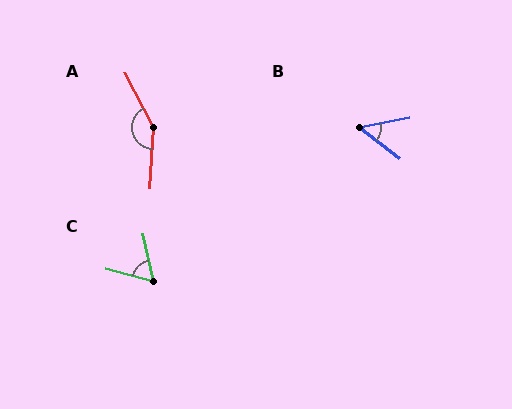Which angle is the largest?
A, at approximately 149 degrees.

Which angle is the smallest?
B, at approximately 48 degrees.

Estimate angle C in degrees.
Approximately 63 degrees.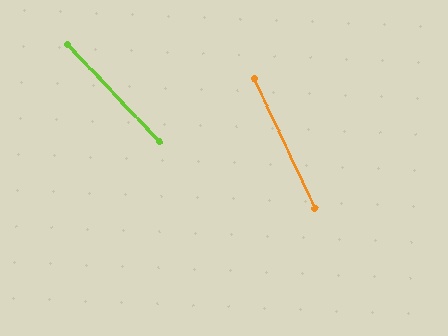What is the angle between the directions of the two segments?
Approximately 18 degrees.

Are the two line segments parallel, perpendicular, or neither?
Neither parallel nor perpendicular — they differ by about 18°.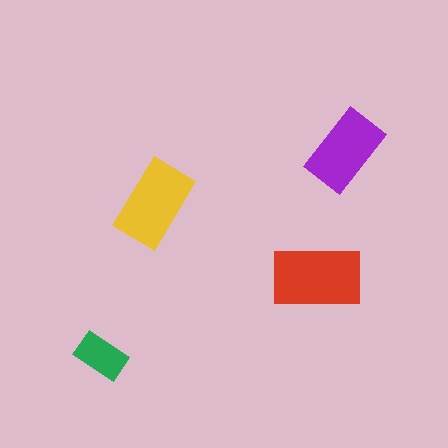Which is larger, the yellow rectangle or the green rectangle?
The yellow one.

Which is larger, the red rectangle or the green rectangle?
The red one.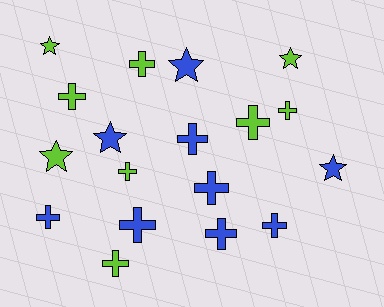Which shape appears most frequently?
Cross, with 12 objects.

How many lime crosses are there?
There are 6 lime crosses.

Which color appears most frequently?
Lime, with 9 objects.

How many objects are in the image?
There are 18 objects.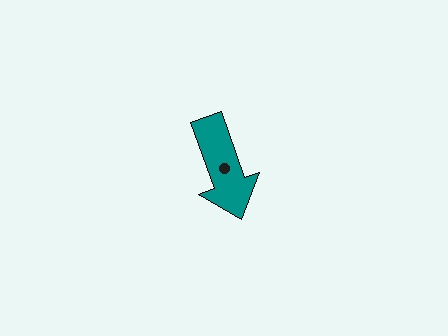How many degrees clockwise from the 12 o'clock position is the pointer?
Approximately 161 degrees.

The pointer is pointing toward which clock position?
Roughly 5 o'clock.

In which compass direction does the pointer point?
South.